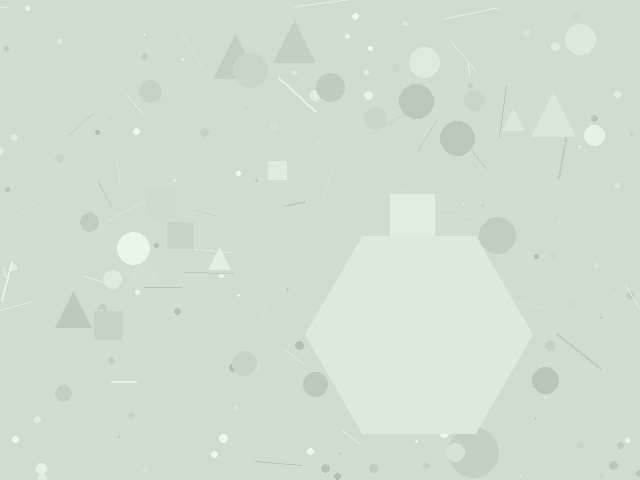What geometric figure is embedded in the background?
A hexagon is embedded in the background.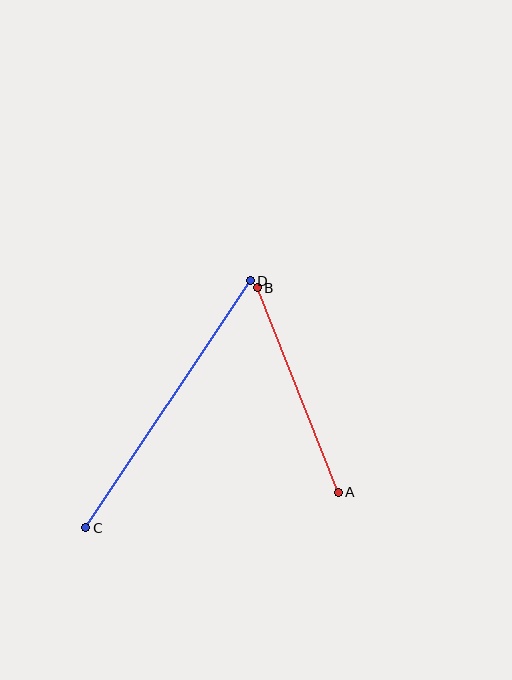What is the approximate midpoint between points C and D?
The midpoint is at approximately (168, 404) pixels.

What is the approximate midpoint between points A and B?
The midpoint is at approximately (298, 390) pixels.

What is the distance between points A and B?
The distance is approximately 220 pixels.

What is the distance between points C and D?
The distance is approximately 297 pixels.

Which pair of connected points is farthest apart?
Points C and D are farthest apart.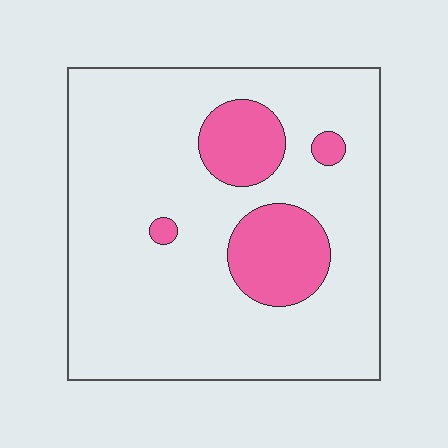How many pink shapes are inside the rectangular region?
4.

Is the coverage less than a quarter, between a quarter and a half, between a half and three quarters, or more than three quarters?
Less than a quarter.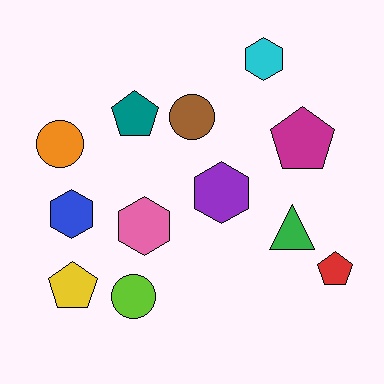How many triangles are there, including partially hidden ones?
There is 1 triangle.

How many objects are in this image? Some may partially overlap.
There are 12 objects.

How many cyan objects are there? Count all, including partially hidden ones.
There is 1 cyan object.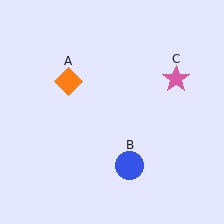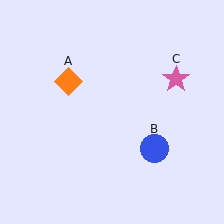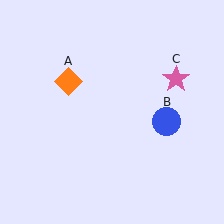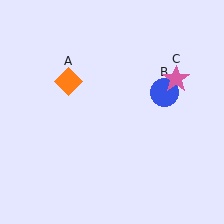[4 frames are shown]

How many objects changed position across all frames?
1 object changed position: blue circle (object B).